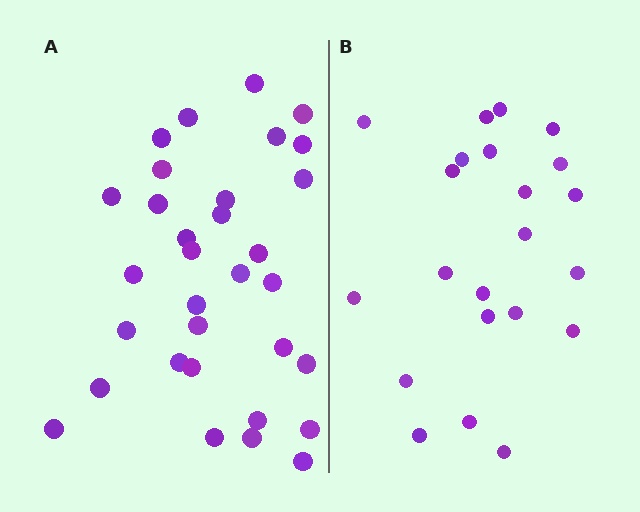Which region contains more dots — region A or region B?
Region A (the left region) has more dots.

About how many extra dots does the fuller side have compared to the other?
Region A has roughly 10 or so more dots than region B.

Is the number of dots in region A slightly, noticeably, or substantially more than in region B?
Region A has substantially more. The ratio is roughly 1.5 to 1.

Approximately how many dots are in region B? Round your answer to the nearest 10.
About 20 dots. (The exact count is 22, which rounds to 20.)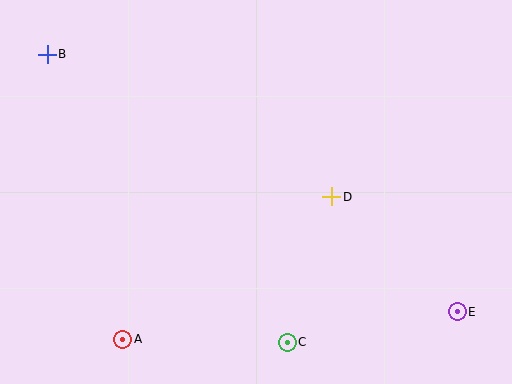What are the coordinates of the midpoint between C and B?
The midpoint between C and B is at (167, 198).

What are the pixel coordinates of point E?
Point E is at (457, 312).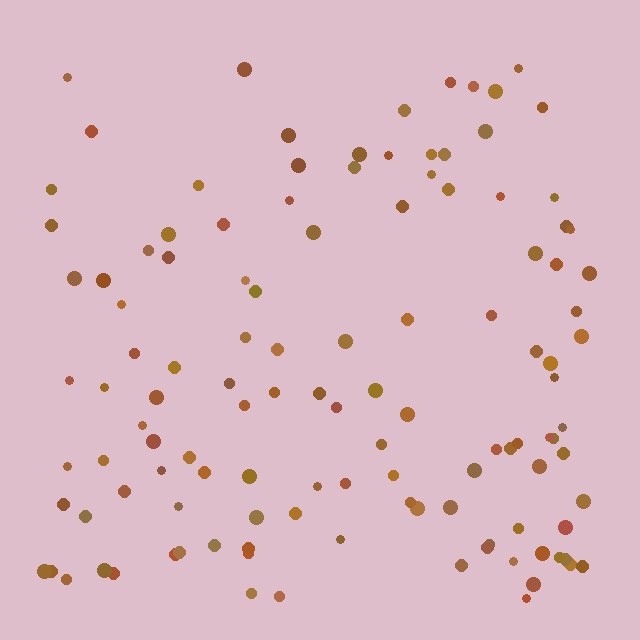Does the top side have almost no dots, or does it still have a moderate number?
Still a moderate number, just noticeably fewer than the bottom.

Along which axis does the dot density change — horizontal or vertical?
Vertical.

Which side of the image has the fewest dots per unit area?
The top.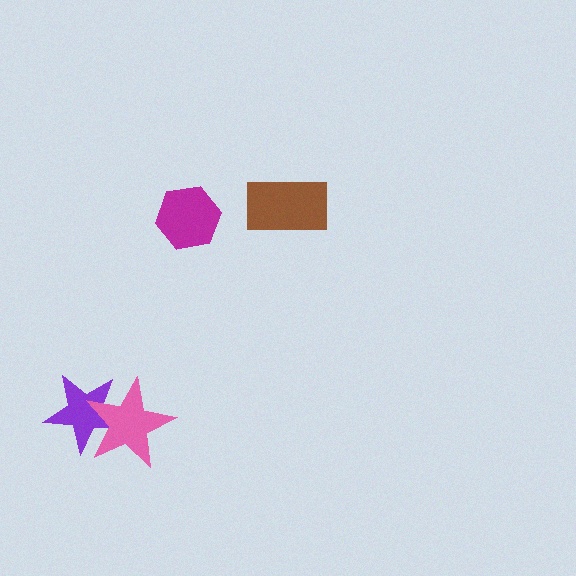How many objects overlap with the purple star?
1 object overlaps with the purple star.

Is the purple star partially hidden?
Yes, it is partially covered by another shape.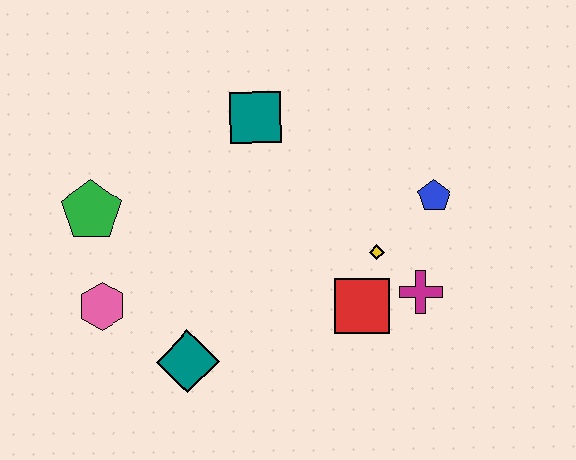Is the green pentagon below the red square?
No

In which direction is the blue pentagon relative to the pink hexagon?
The blue pentagon is to the right of the pink hexagon.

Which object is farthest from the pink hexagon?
The blue pentagon is farthest from the pink hexagon.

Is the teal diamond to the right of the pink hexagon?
Yes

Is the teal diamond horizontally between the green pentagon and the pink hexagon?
No